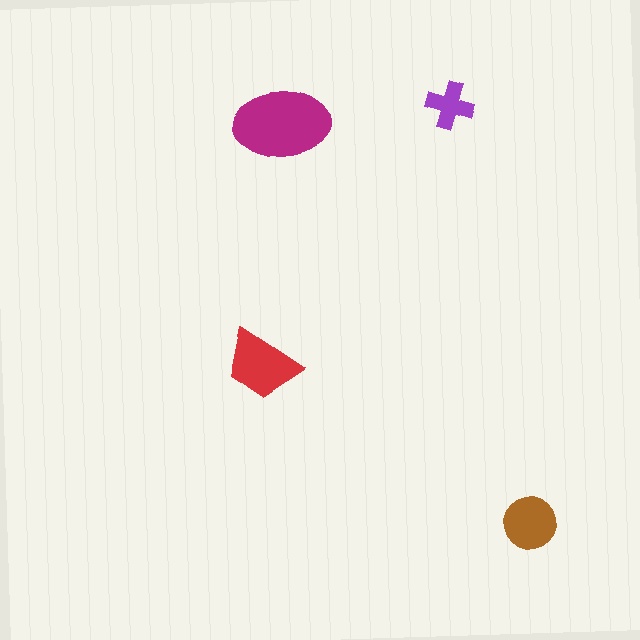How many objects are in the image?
There are 4 objects in the image.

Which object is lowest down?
The brown circle is bottommost.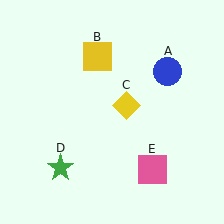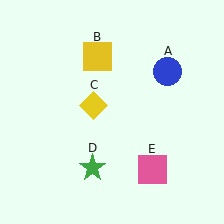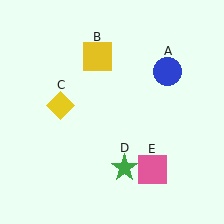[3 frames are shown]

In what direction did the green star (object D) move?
The green star (object D) moved right.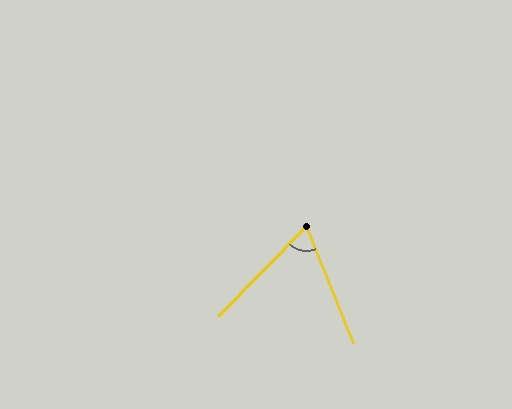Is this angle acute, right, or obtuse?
It is acute.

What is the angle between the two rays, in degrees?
Approximately 66 degrees.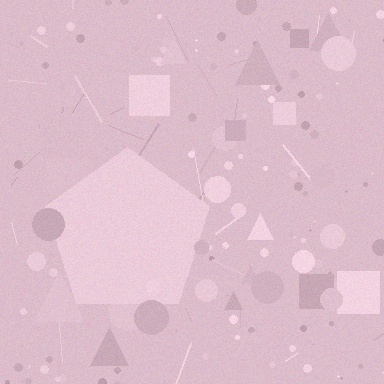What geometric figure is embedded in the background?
A pentagon is embedded in the background.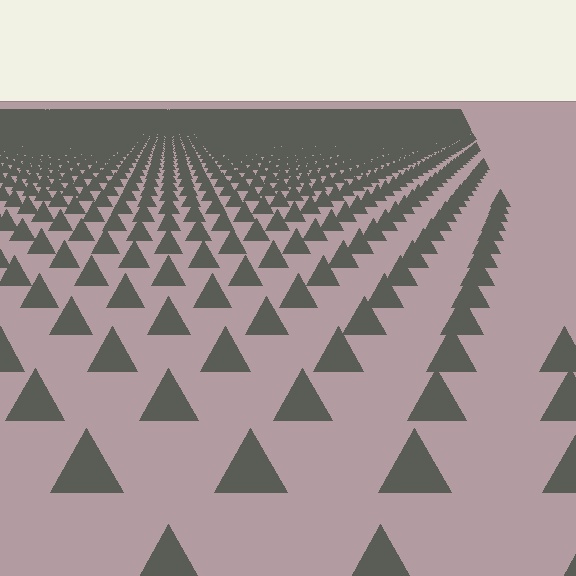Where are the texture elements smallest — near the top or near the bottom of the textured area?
Near the top.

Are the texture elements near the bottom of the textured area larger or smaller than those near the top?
Larger. Near the bottom, elements are closer to the viewer and appear at a bigger on-screen size.